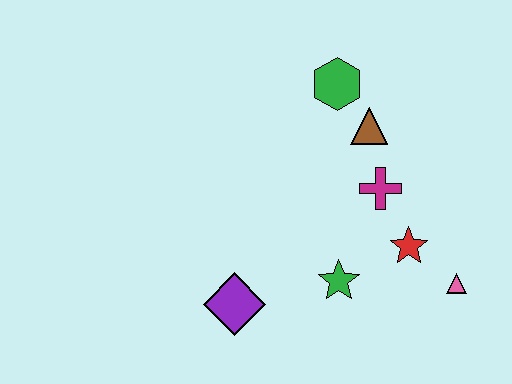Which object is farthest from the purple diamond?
The green hexagon is farthest from the purple diamond.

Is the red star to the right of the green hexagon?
Yes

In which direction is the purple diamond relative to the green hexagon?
The purple diamond is below the green hexagon.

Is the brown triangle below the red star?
No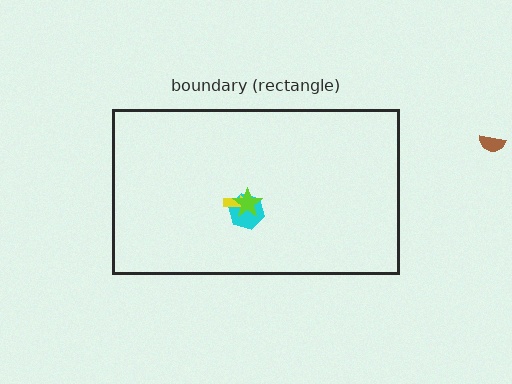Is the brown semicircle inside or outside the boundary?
Outside.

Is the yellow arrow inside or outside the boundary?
Inside.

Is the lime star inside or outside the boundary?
Inside.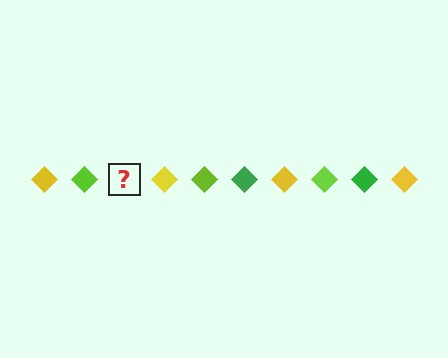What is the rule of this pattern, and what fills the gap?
The rule is that the pattern cycles through yellow, lime, green diamonds. The gap should be filled with a green diamond.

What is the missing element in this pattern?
The missing element is a green diamond.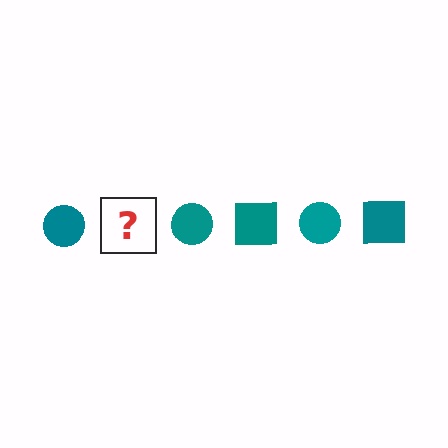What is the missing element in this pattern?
The missing element is a teal square.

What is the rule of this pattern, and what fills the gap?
The rule is that the pattern cycles through circle, square shapes in teal. The gap should be filled with a teal square.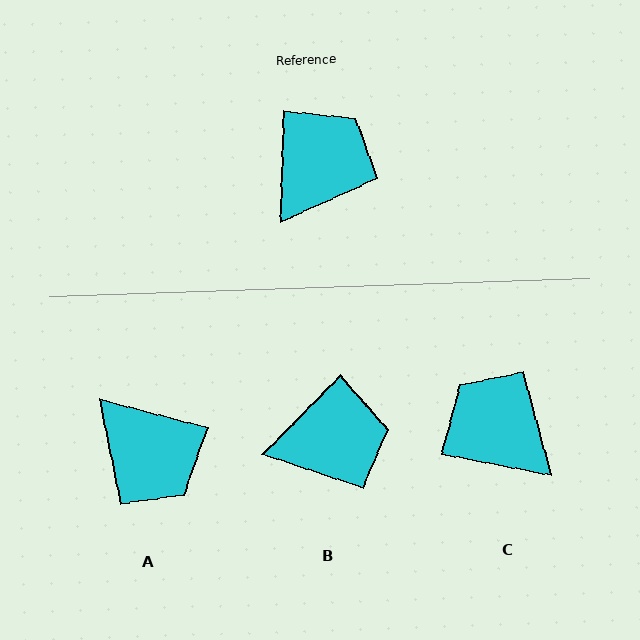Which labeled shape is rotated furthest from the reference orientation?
A, about 103 degrees away.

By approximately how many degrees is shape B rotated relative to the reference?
Approximately 43 degrees clockwise.